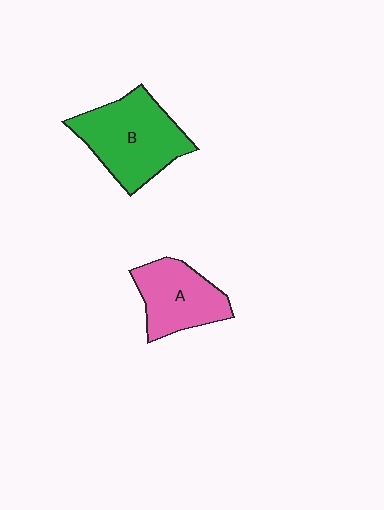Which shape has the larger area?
Shape B (green).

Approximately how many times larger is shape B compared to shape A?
Approximately 1.4 times.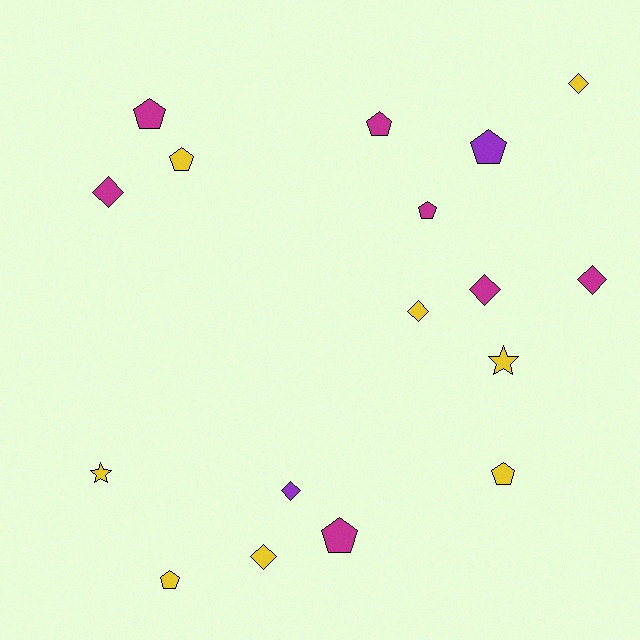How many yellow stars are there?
There are 2 yellow stars.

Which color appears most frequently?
Yellow, with 8 objects.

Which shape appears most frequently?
Pentagon, with 8 objects.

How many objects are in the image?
There are 17 objects.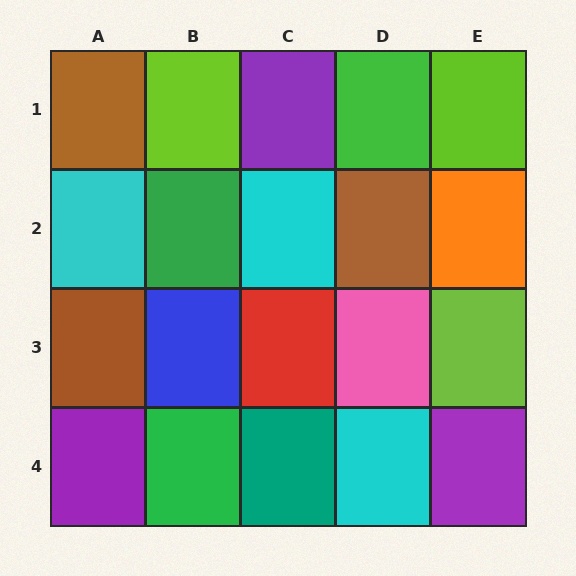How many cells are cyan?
3 cells are cyan.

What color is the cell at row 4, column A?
Purple.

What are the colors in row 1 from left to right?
Brown, lime, purple, green, lime.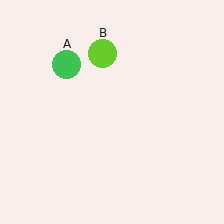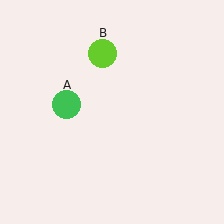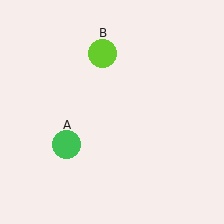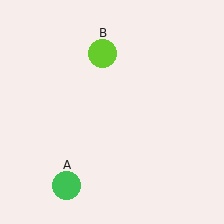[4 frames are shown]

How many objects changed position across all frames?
1 object changed position: green circle (object A).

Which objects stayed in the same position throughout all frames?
Lime circle (object B) remained stationary.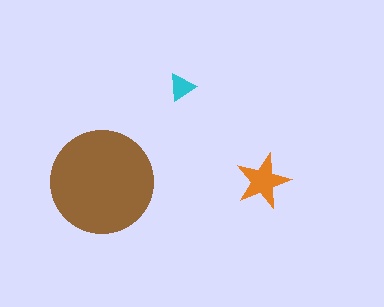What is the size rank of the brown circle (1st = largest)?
1st.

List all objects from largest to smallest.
The brown circle, the orange star, the cyan triangle.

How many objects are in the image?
There are 3 objects in the image.